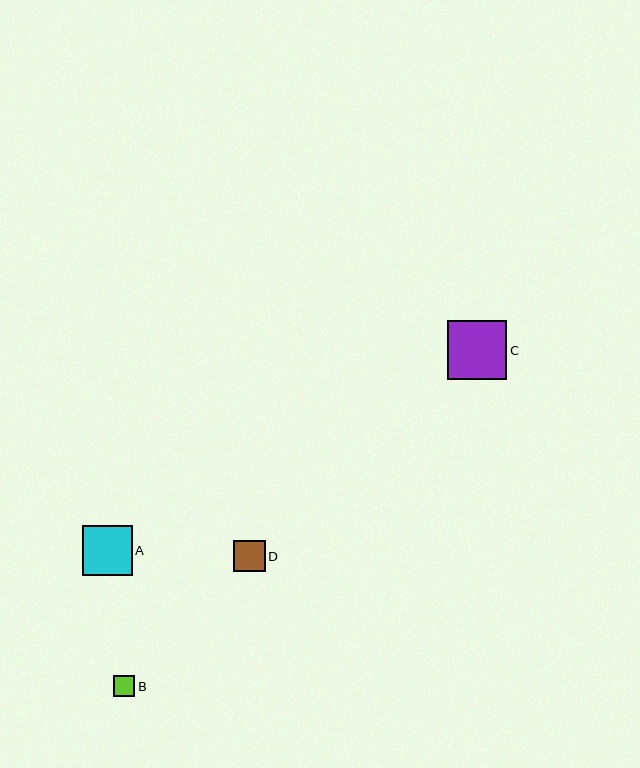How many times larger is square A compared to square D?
Square A is approximately 1.6 times the size of square D.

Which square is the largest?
Square C is the largest with a size of approximately 59 pixels.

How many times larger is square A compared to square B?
Square A is approximately 2.4 times the size of square B.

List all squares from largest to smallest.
From largest to smallest: C, A, D, B.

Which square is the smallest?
Square B is the smallest with a size of approximately 21 pixels.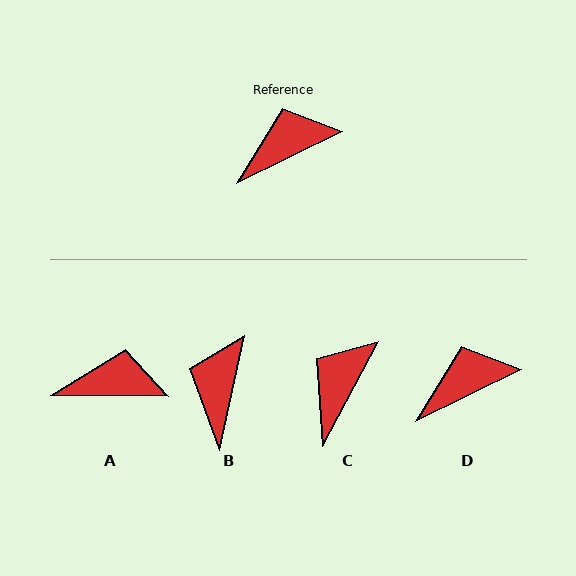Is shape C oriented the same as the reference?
No, it is off by about 35 degrees.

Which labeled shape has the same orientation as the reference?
D.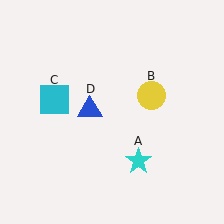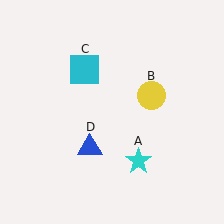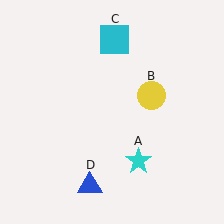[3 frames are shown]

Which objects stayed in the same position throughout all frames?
Cyan star (object A) and yellow circle (object B) remained stationary.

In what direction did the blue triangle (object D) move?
The blue triangle (object D) moved down.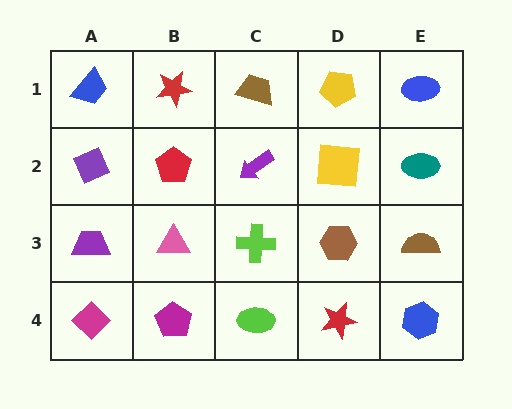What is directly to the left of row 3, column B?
A purple trapezoid.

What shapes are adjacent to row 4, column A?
A purple trapezoid (row 3, column A), a magenta pentagon (row 4, column B).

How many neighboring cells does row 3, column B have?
4.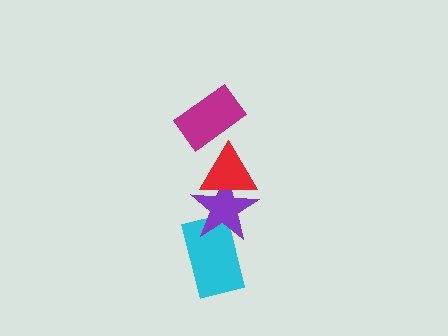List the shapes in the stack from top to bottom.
From top to bottom: the magenta rectangle, the red triangle, the purple star, the cyan rectangle.